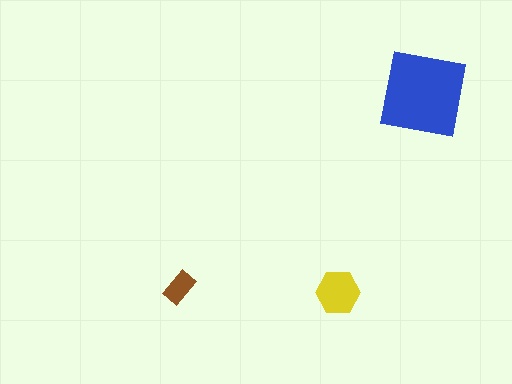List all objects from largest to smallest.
The blue square, the yellow hexagon, the brown rectangle.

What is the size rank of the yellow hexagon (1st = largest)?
2nd.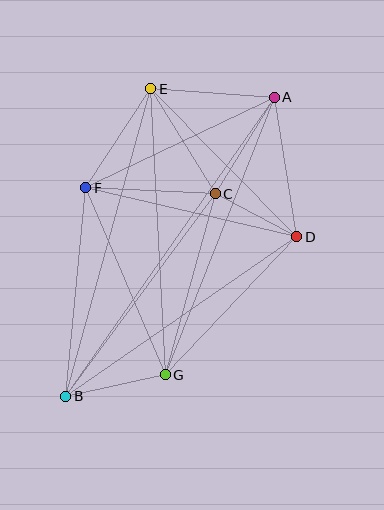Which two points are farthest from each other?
Points A and B are farthest from each other.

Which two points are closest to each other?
Points C and D are closest to each other.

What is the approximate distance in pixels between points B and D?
The distance between B and D is approximately 281 pixels.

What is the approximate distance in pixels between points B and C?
The distance between B and C is approximately 252 pixels.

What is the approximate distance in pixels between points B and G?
The distance between B and G is approximately 102 pixels.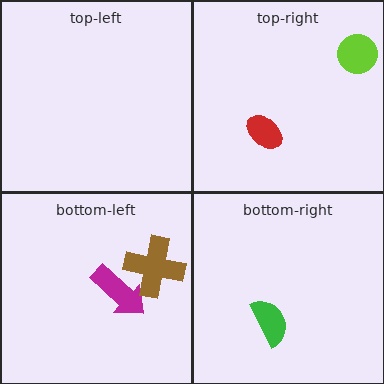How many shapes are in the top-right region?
2.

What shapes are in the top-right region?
The red ellipse, the lime circle.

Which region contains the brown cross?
The bottom-left region.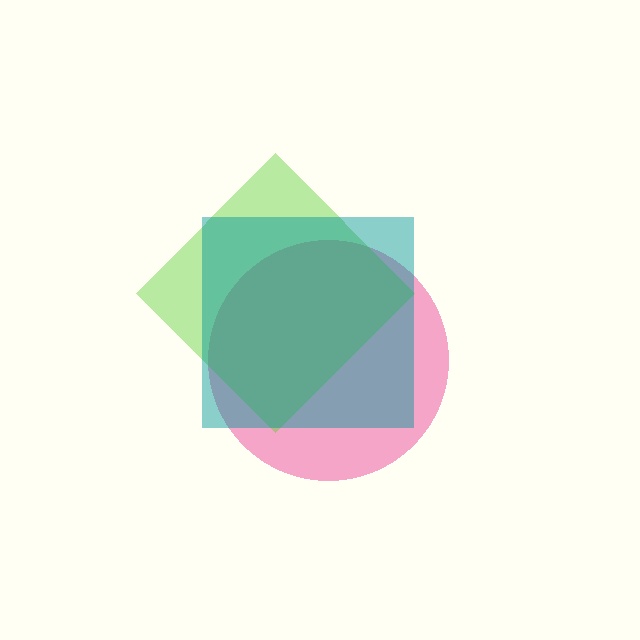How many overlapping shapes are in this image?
There are 3 overlapping shapes in the image.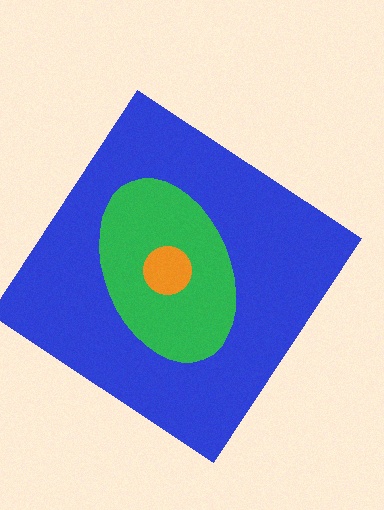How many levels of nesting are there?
3.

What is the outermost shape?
The blue diamond.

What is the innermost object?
The orange circle.